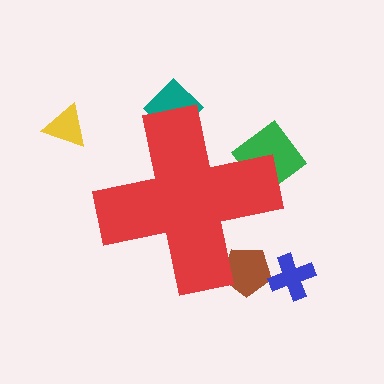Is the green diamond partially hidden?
Yes, the green diamond is partially hidden behind the red cross.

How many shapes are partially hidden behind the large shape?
3 shapes are partially hidden.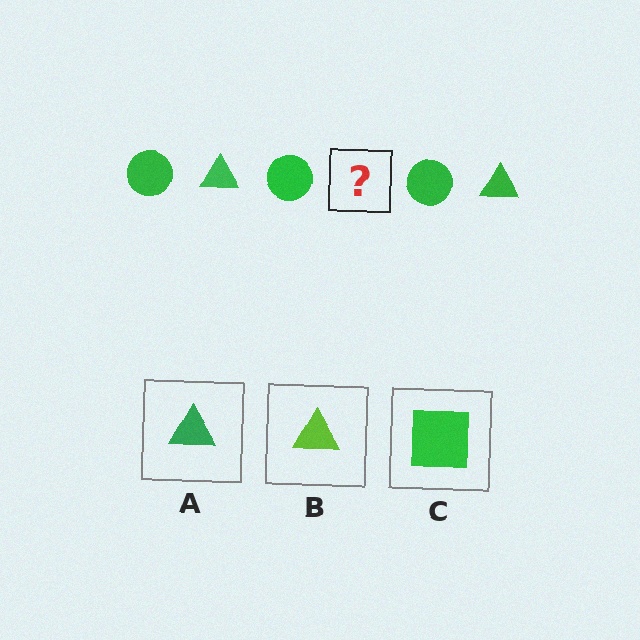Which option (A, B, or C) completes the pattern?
A.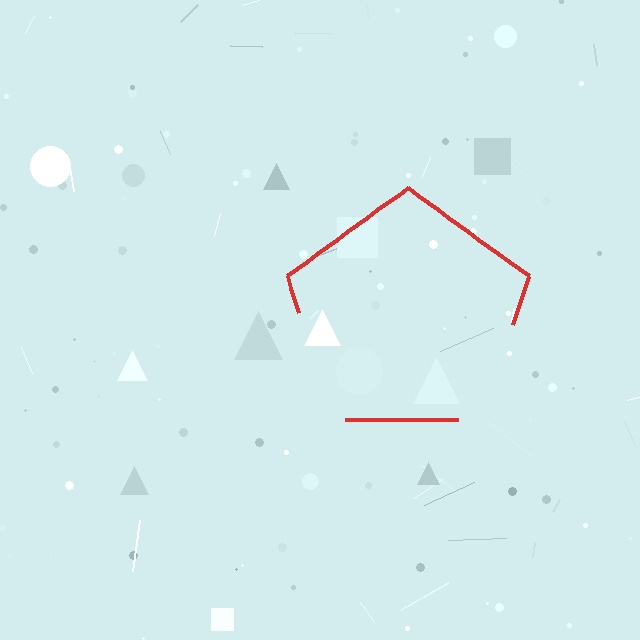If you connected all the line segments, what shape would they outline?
They would outline a pentagon.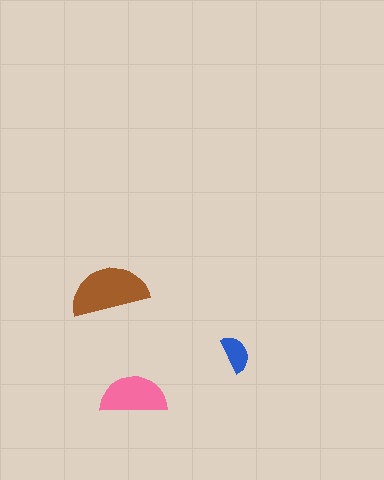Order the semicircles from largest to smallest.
the brown one, the pink one, the blue one.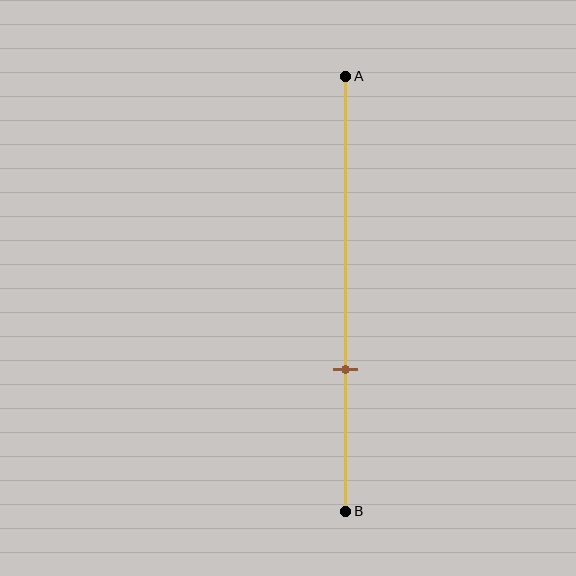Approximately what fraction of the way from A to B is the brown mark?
The brown mark is approximately 70% of the way from A to B.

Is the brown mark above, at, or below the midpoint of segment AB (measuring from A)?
The brown mark is below the midpoint of segment AB.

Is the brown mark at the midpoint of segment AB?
No, the mark is at about 70% from A, not at the 50% midpoint.